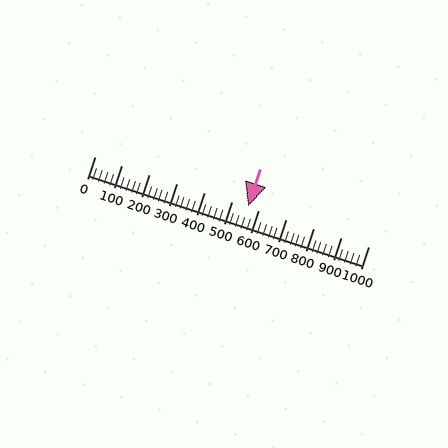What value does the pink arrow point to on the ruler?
The pink arrow points to approximately 559.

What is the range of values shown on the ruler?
The ruler shows values from 0 to 1000.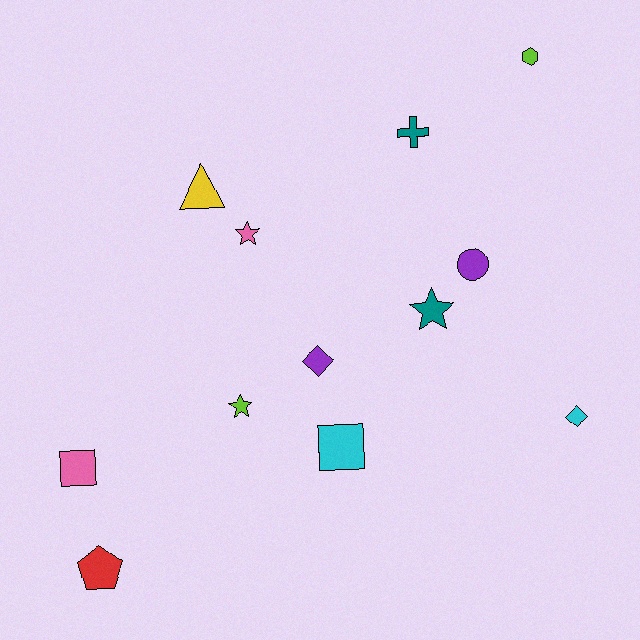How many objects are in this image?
There are 12 objects.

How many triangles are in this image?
There is 1 triangle.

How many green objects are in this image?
There are no green objects.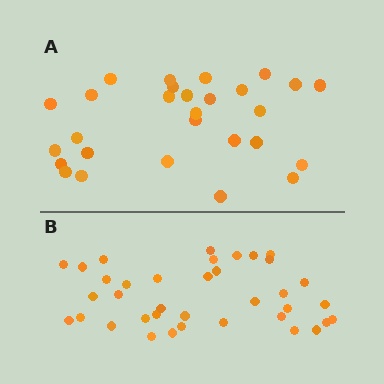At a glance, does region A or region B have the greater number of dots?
Region B (the bottom region) has more dots.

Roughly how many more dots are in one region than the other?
Region B has roughly 8 or so more dots than region A.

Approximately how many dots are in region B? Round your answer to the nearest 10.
About 40 dots. (The exact count is 37, which rounds to 40.)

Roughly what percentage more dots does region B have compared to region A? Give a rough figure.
About 30% more.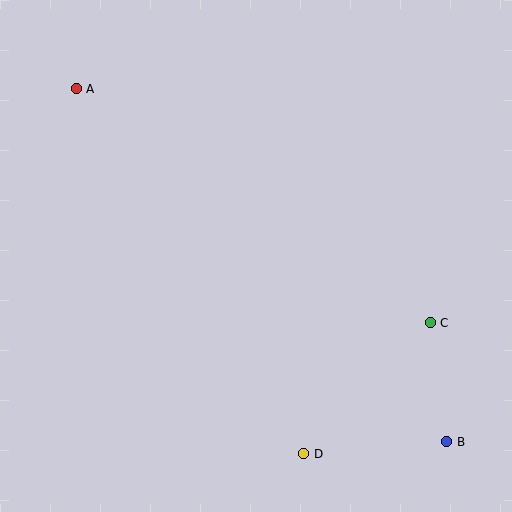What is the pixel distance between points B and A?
The distance between B and A is 512 pixels.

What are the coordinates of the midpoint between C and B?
The midpoint between C and B is at (438, 382).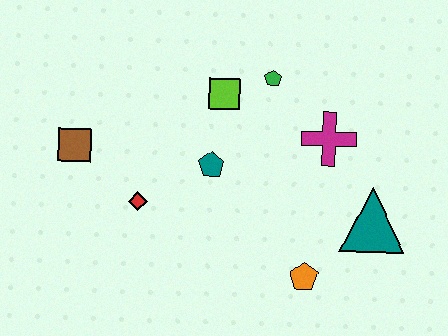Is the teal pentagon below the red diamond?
No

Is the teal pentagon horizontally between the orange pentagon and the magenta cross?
No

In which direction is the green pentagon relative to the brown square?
The green pentagon is to the right of the brown square.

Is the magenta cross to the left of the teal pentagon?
No